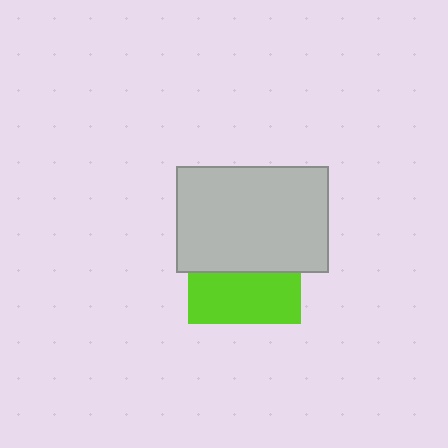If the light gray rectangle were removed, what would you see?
You would see the complete lime square.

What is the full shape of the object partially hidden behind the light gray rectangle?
The partially hidden object is a lime square.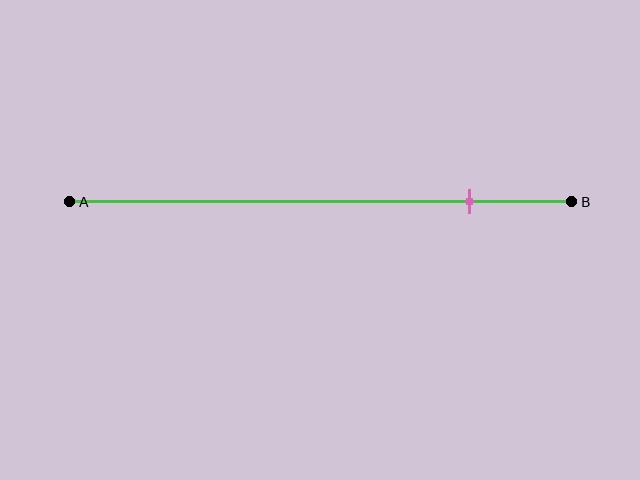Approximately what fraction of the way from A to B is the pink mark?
The pink mark is approximately 80% of the way from A to B.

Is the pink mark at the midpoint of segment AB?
No, the mark is at about 80% from A, not at the 50% midpoint.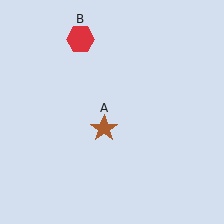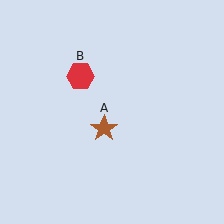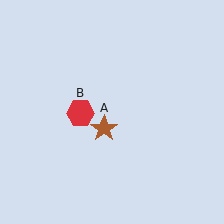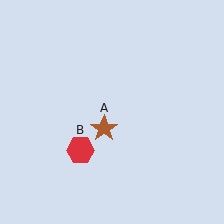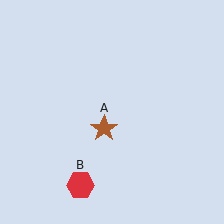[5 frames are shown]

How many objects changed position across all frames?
1 object changed position: red hexagon (object B).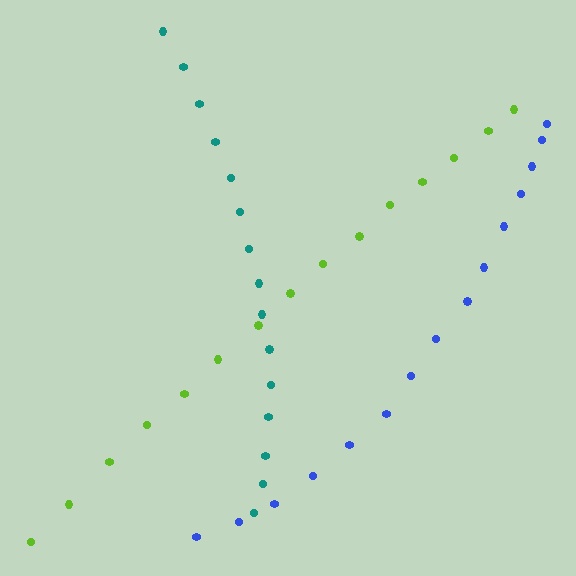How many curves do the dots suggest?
There are 3 distinct paths.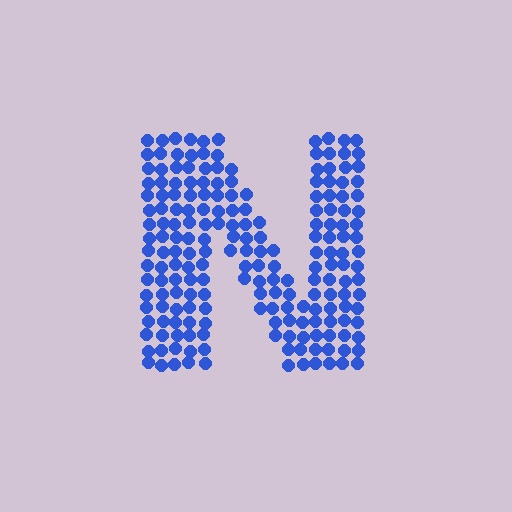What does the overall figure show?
The overall figure shows the letter N.